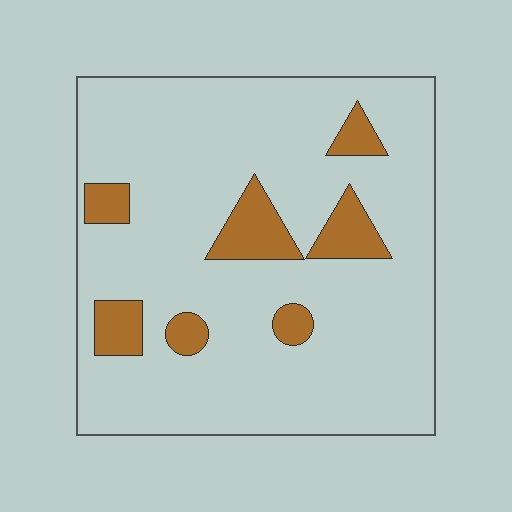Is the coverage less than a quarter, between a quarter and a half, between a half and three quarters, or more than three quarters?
Less than a quarter.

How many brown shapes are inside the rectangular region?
7.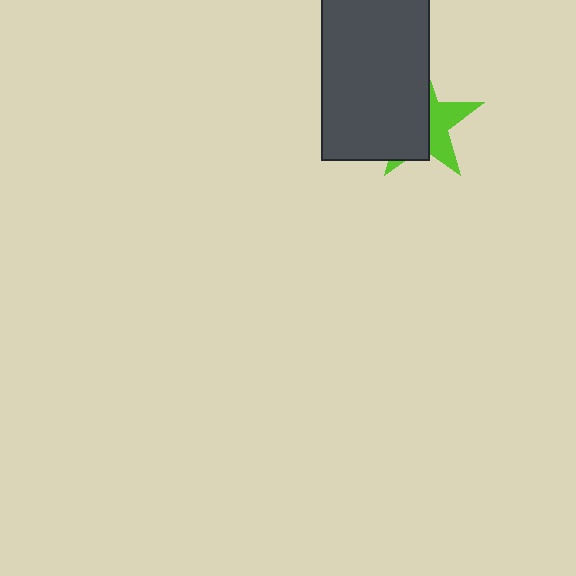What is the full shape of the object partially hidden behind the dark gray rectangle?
The partially hidden object is a lime star.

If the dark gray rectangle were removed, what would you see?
You would see the complete lime star.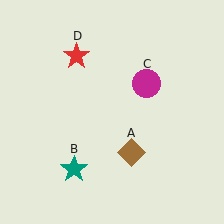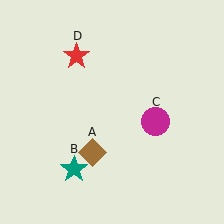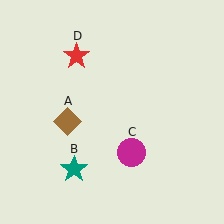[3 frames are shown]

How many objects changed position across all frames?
2 objects changed position: brown diamond (object A), magenta circle (object C).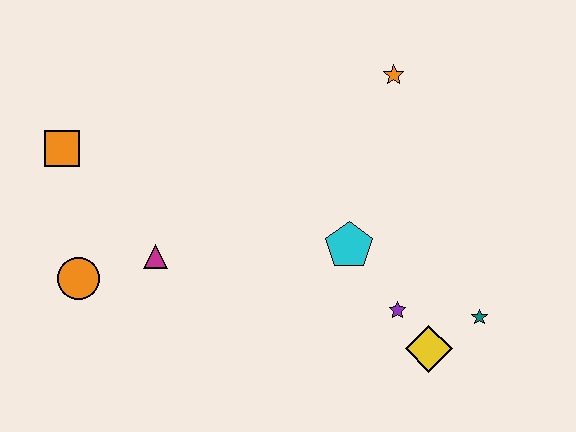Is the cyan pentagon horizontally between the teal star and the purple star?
No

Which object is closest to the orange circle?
The magenta triangle is closest to the orange circle.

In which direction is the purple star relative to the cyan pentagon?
The purple star is below the cyan pentagon.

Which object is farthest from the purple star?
The orange square is farthest from the purple star.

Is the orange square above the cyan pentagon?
Yes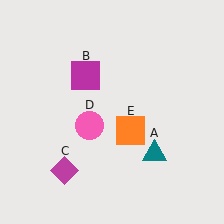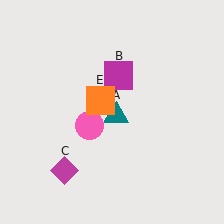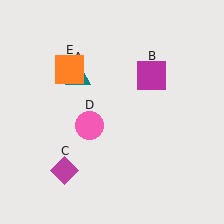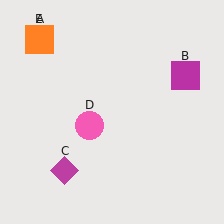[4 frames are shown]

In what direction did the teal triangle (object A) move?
The teal triangle (object A) moved up and to the left.